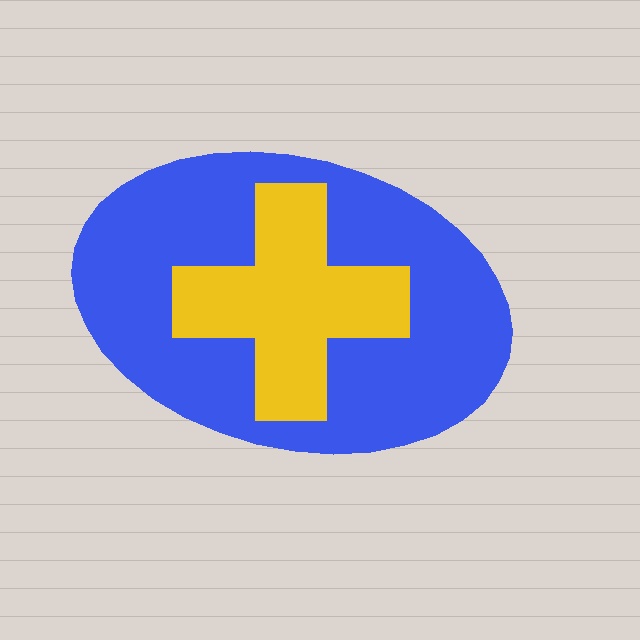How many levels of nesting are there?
2.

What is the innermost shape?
The yellow cross.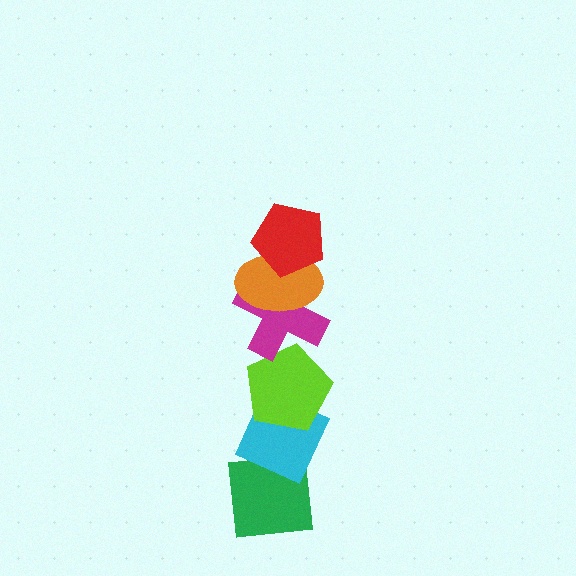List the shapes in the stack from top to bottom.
From top to bottom: the red pentagon, the orange ellipse, the magenta cross, the lime pentagon, the cyan diamond, the green square.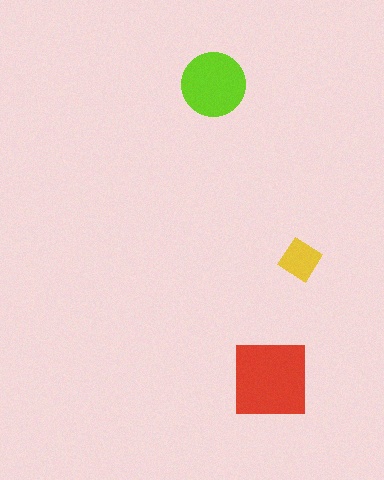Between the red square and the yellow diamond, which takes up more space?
The red square.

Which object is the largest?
The red square.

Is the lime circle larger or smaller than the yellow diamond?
Larger.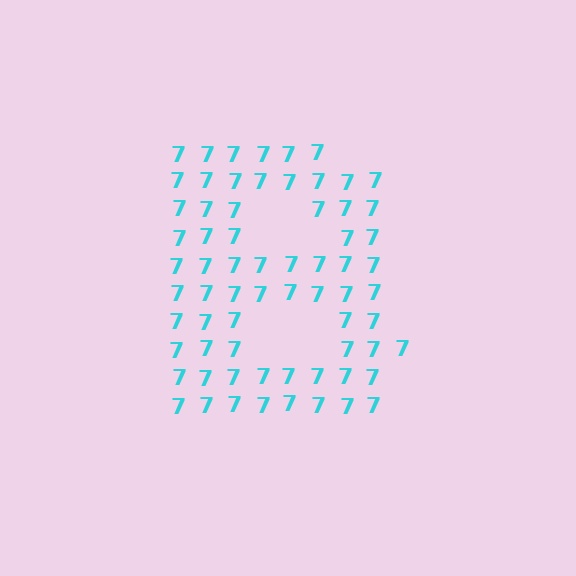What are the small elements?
The small elements are digit 7's.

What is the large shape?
The large shape is the letter B.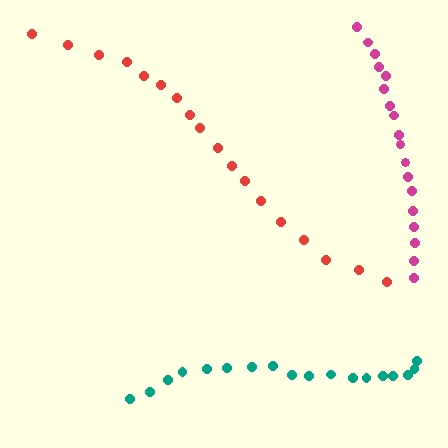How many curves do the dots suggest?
There are 3 distinct paths.